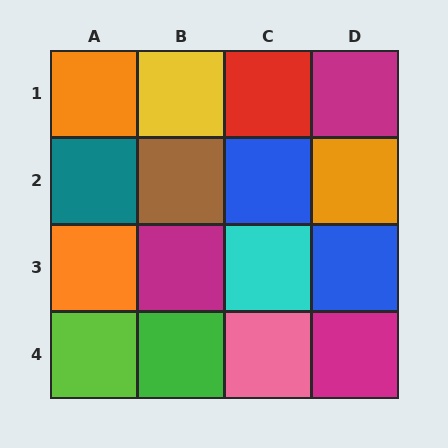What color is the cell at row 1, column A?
Orange.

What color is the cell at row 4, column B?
Green.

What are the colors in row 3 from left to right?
Orange, magenta, cyan, blue.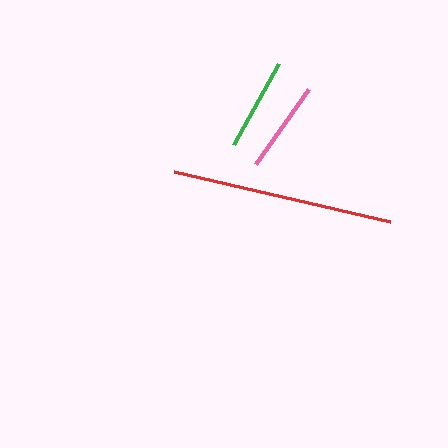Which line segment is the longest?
The red line is the longest at approximately 222 pixels.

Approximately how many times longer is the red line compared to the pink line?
The red line is approximately 2.4 times the length of the pink line.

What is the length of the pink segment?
The pink segment is approximately 93 pixels long.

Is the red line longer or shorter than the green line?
The red line is longer than the green line.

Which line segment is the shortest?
The pink line is the shortest at approximately 93 pixels.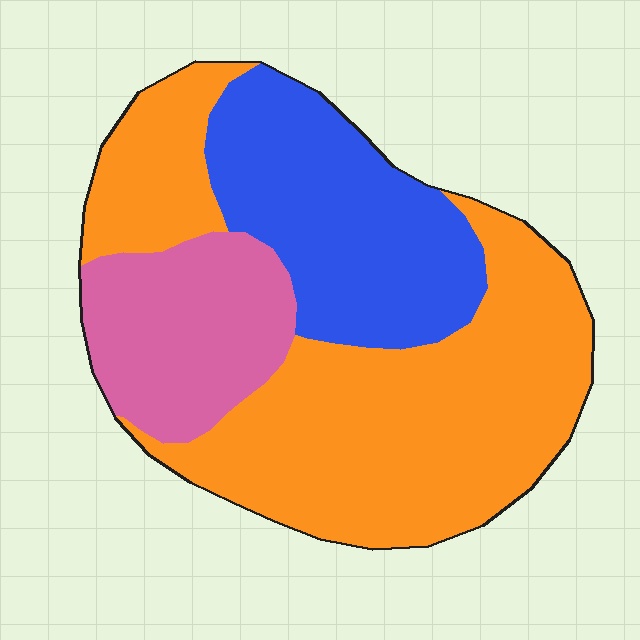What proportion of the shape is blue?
Blue covers 27% of the shape.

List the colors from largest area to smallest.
From largest to smallest: orange, blue, pink.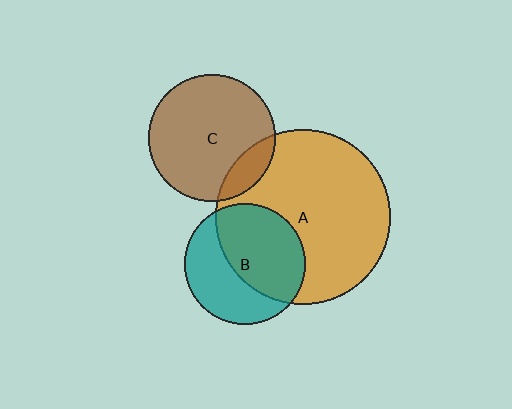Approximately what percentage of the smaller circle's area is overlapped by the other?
Approximately 15%.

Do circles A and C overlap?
Yes.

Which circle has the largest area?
Circle A (orange).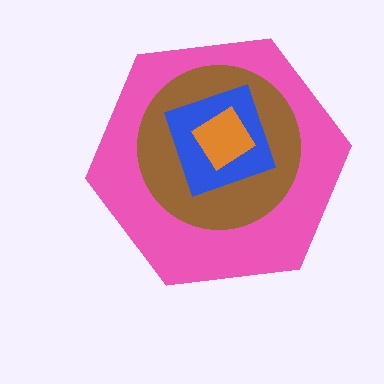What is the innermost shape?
The orange diamond.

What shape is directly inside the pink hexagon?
The brown circle.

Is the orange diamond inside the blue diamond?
Yes.